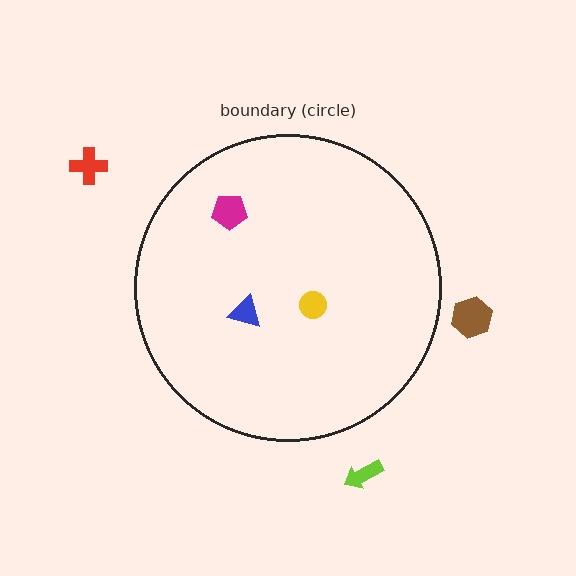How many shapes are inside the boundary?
3 inside, 3 outside.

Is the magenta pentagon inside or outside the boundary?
Inside.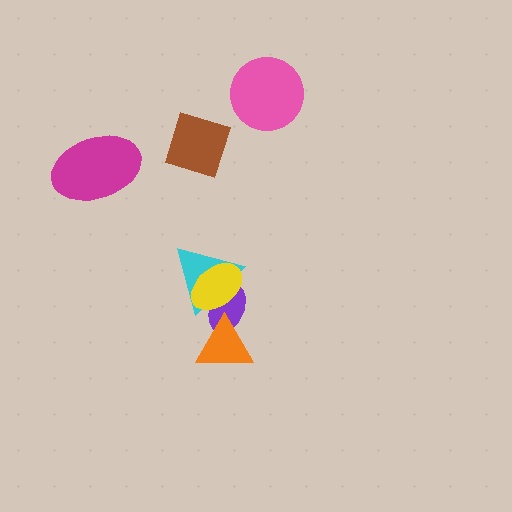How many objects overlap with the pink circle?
0 objects overlap with the pink circle.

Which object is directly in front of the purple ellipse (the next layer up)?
The orange triangle is directly in front of the purple ellipse.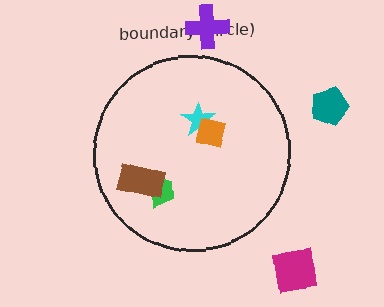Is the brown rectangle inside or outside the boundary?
Inside.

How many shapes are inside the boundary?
4 inside, 3 outside.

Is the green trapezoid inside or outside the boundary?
Inside.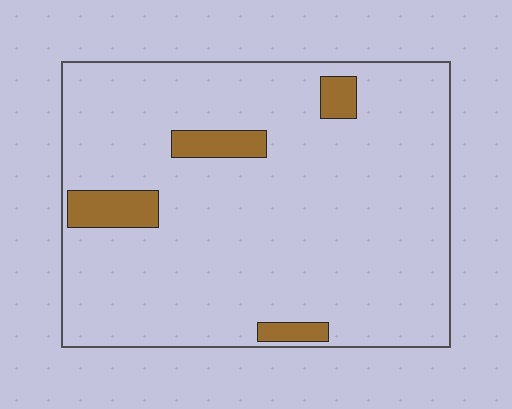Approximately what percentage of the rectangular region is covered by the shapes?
Approximately 10%.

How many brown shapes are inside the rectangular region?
4.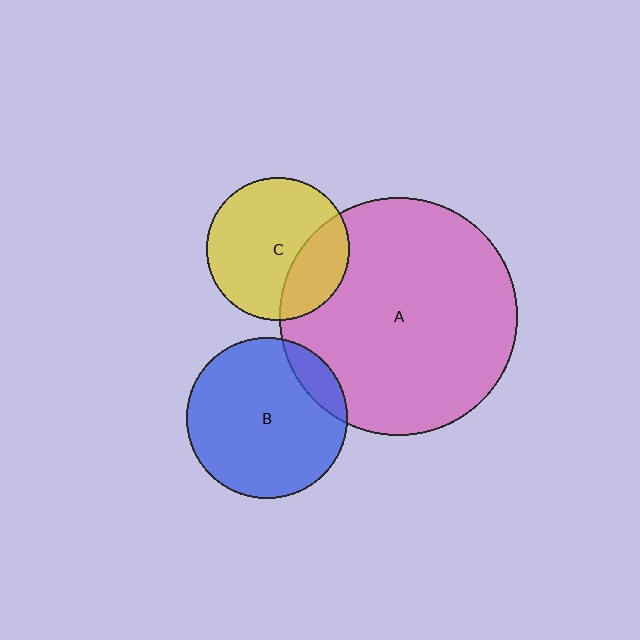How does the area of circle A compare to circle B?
Approximately 2.2 times.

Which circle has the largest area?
Circle A (pink).